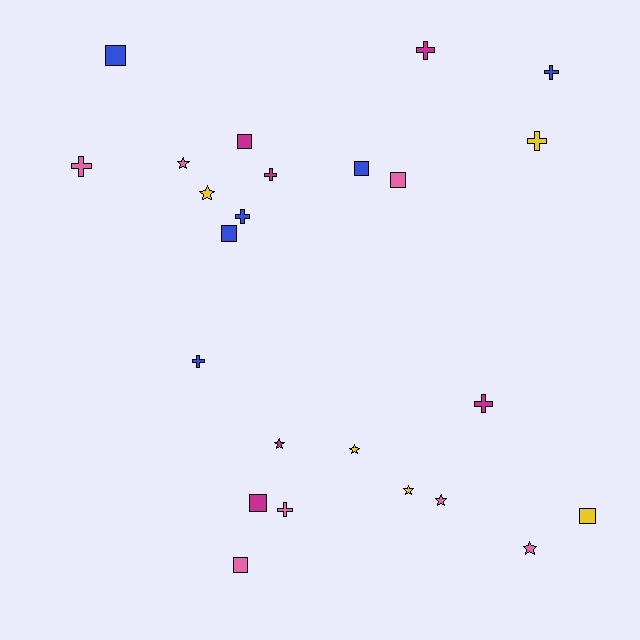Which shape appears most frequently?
Cross, with 9 objects.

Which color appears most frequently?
Pink, with 7 objects.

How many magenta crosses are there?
There are 3 magenta crosses.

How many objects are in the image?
There are 24 objects.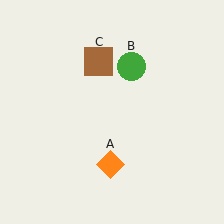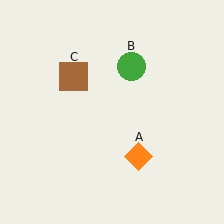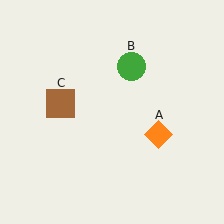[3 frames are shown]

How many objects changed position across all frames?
2 objects changed position: orange diamond (object A), brown square (object C).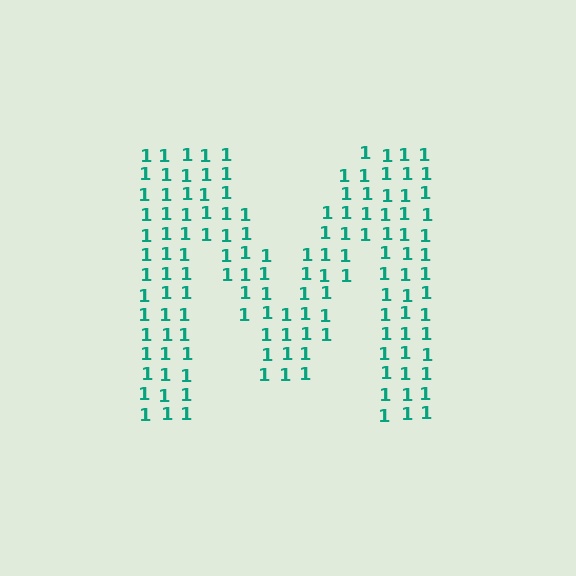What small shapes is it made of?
It is made of small digit 1's.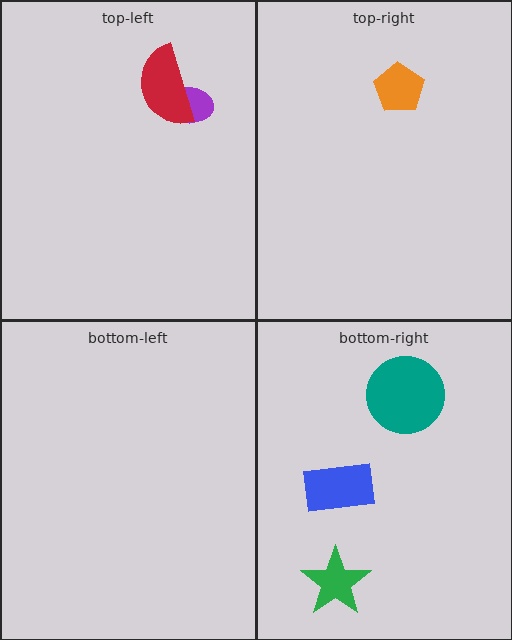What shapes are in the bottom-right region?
The blue rectangle, the teal circle, the green star.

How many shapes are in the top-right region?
1.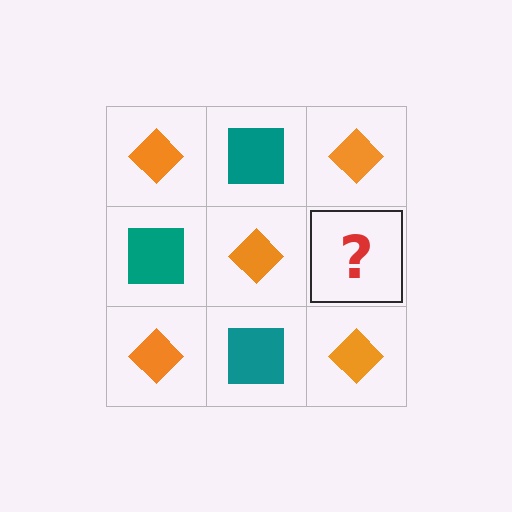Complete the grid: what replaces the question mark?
The question mark should be replaced with a teal square.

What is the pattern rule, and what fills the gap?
The rule is that it alternates orange diamond and teal square in a checkerboard pattern. The gap should be filled with a teal square.